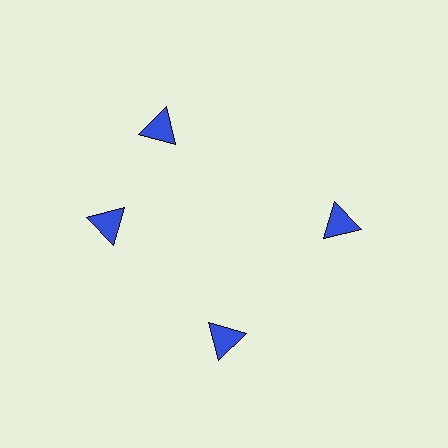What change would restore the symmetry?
The symmetry would be restored by rotating it back into even spacing with its neighbors so that all 4 triangles sit at equal angles and equal distance from the center.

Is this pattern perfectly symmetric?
No. The 4 blue triangles are arranged in a ring, but one element near the 12 o'clock position is rotated out of alignment along the ring, breaking the 4-fold rotational symmetry.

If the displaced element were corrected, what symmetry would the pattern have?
It would have 4-fold rotational symmetry — the pattern would map onto itself every 90 degrees.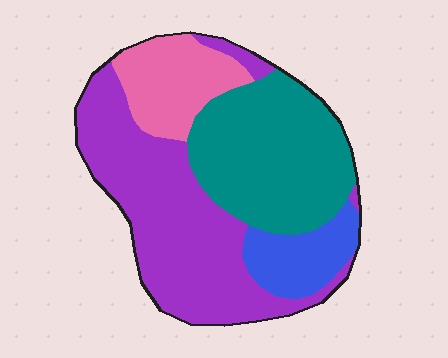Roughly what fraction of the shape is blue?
Blue takes up about one tenth (1/10) of the shape.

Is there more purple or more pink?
Purple.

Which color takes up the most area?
Purple, at roughly 40%.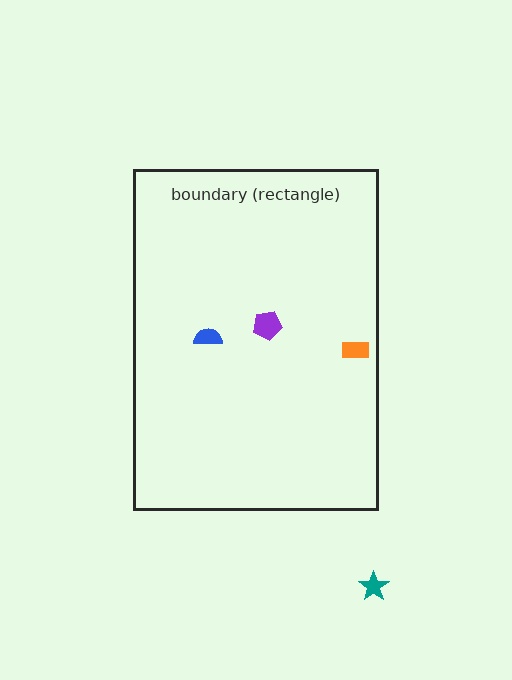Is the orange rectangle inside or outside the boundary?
Inside.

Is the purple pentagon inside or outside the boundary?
Inside.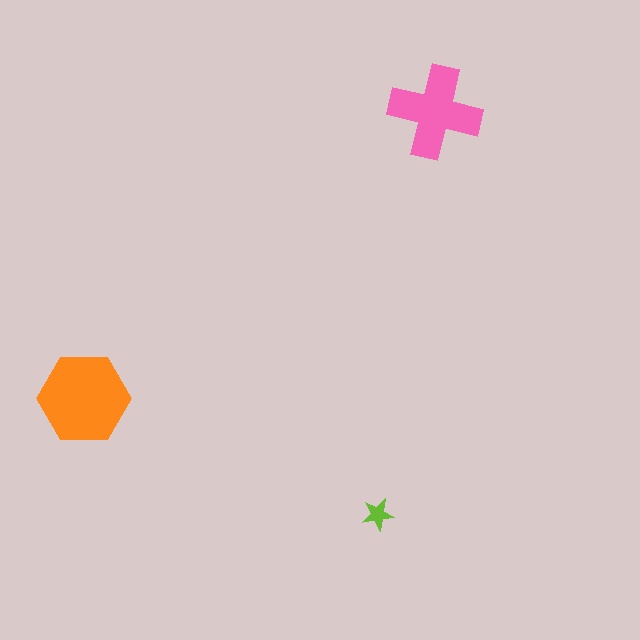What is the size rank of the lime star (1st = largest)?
3rd.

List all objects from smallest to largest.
The lime star, the pink cross, the orange hexagon.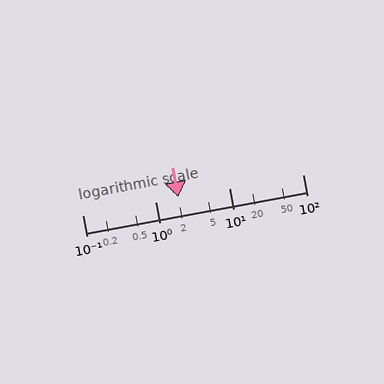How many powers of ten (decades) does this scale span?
The scale spans 3 decades, from 0.1 to 100.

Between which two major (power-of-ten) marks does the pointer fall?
The pointer is between 1 and 10.